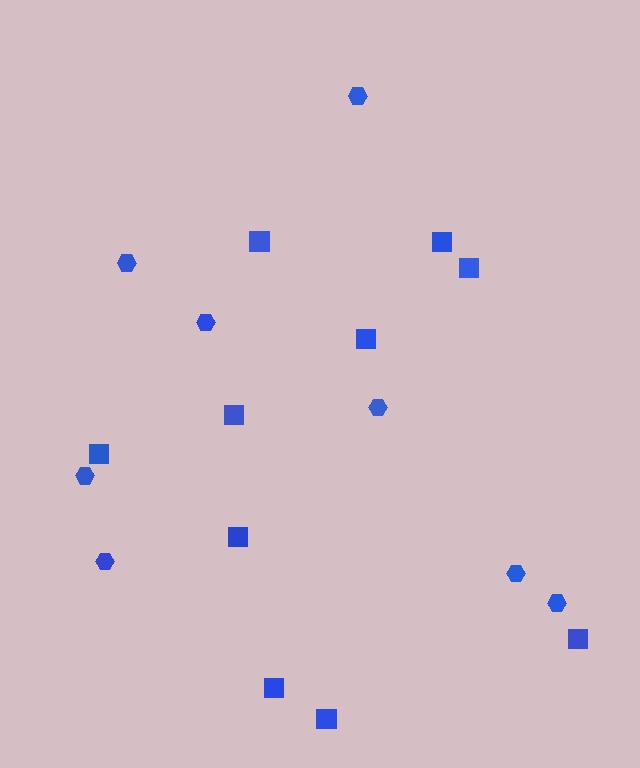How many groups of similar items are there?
There are 2 groups: one group of hexagons (8) and one group of squares (10).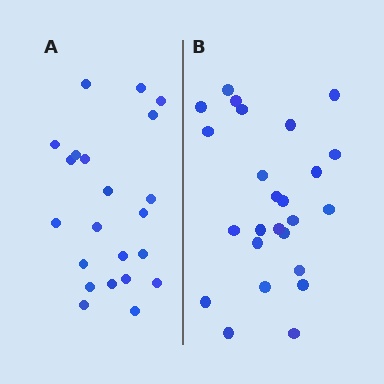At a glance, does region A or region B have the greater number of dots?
Region B (the right region) has more dots.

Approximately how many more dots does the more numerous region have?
Region B has just a few more — roughly 2 or 3 more dots than region A.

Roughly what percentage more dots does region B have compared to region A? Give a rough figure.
About 15% more.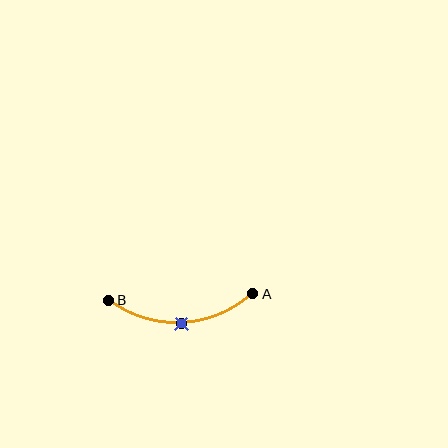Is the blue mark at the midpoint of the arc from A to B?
Yes. The blue mark lies on the arc at equal arc-length from both A and B — it is the arc midpoint.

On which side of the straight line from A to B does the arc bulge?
The arc bulges below the straight line connecting A and B.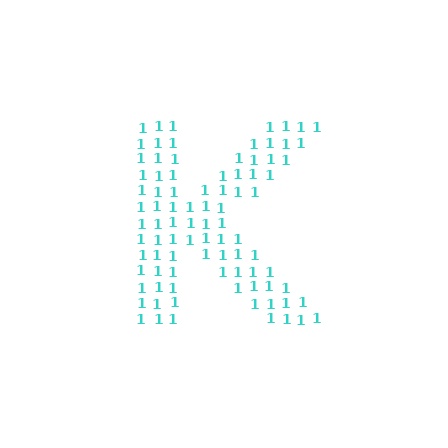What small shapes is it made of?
It is made of small digit 1's.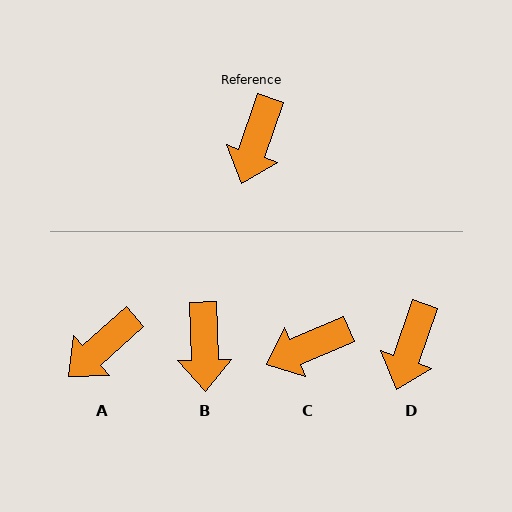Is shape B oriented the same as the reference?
No, it is off by about 20 degrees.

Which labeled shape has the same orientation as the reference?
D.